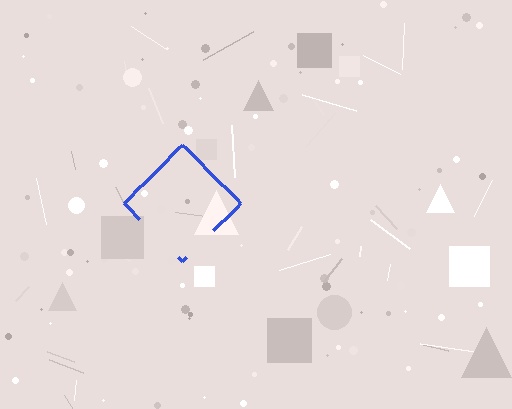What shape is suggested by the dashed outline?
The dashed outline suggests a diamond.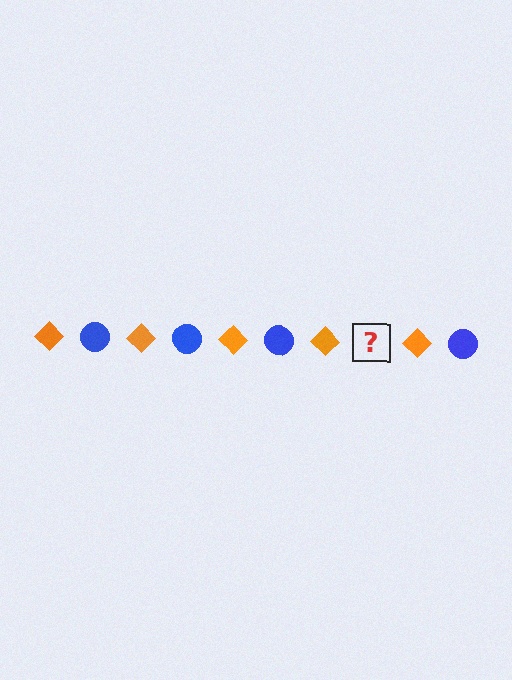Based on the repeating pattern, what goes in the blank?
The blank should be a blue circle.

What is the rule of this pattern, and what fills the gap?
The rule is that the pattern alternates between orange diamond and blue circle. The gap should be filled with a blue circle.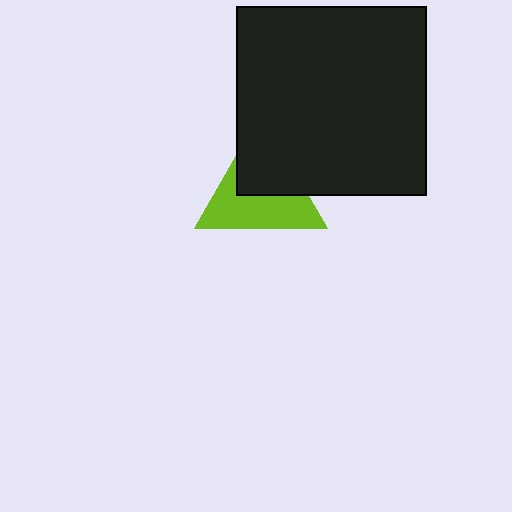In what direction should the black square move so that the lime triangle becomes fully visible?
The black square should move toward the upper-right. That is the shortest direction to clear the overlap and leave the lime triangle fully visible.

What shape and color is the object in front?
The object in front is a black square.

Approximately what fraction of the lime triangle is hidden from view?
Roughly 45% of the lime triangle is hidden behind the black square.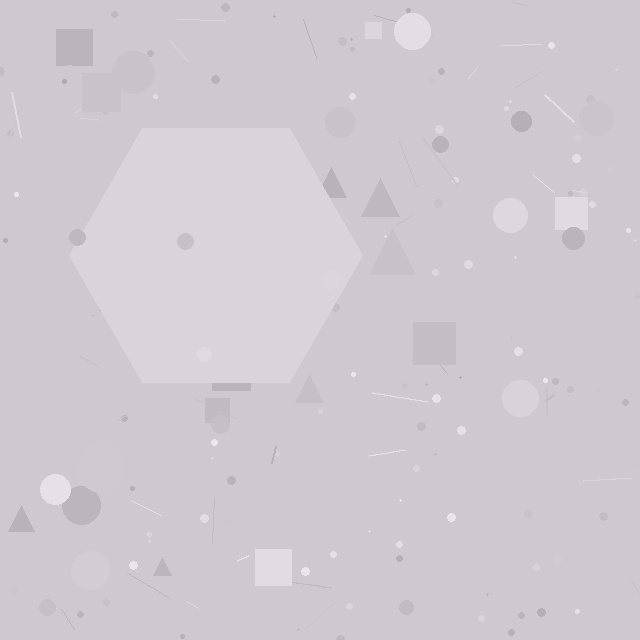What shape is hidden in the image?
A hexagon is hidden in the image.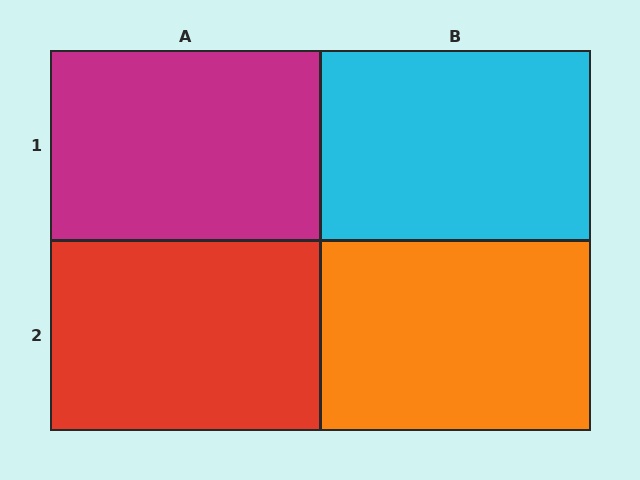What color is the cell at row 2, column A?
Red.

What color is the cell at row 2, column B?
Orange.